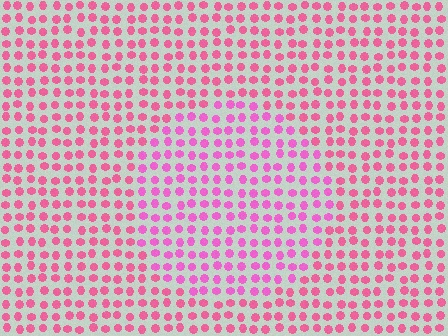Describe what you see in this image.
The image is filled with small pink elements in a uniform arrangement. A circle-shaped region is visible where the elements are tinted to a slightly different hue, forming a subtle color boundary.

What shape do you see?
I see a circle.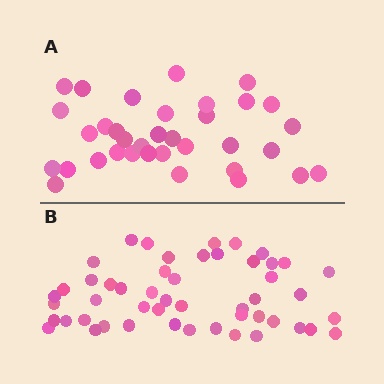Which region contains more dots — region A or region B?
Region B (the bottom region) has more dots.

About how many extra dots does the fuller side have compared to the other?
Region B has approximately 15 more dots than region A.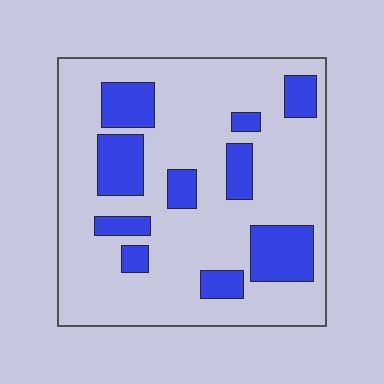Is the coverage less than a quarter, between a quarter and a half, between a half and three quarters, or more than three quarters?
Less than a quarter.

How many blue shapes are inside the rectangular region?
10.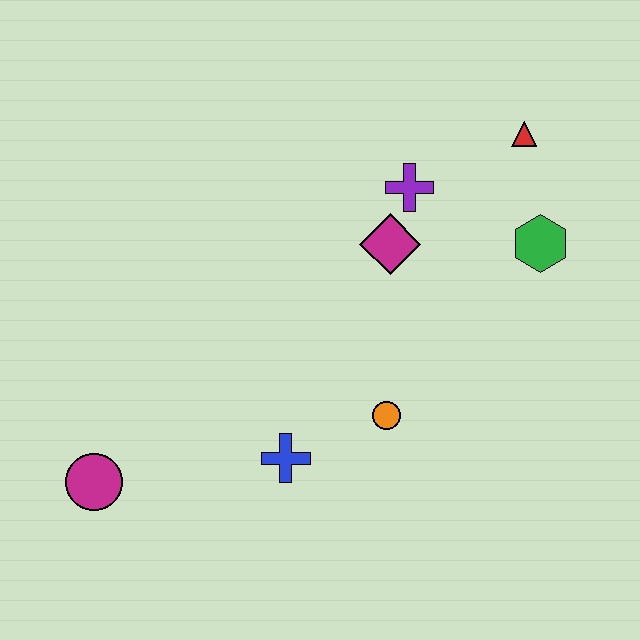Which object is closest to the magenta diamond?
The purple cross is closest to the magenta diamond.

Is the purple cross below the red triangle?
Yes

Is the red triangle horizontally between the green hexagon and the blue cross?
Yes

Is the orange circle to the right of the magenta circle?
Yes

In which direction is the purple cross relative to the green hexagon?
The purple cross is to the left of the green hexagon.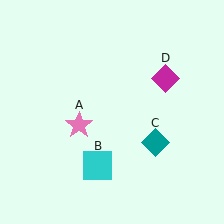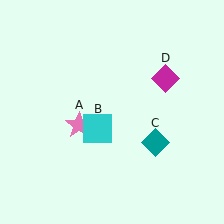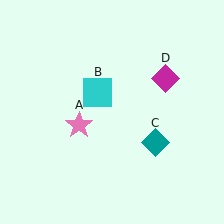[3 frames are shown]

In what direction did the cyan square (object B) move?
The cyan square (object B) moved up.